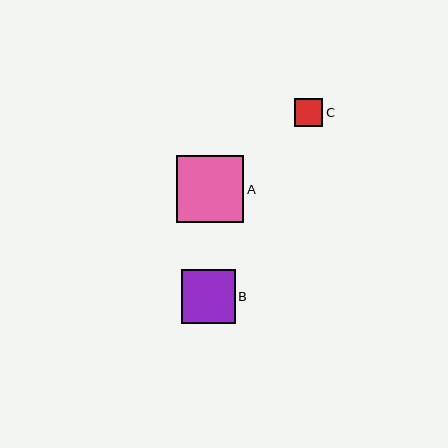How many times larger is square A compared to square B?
Square A is approximately 1.2 times the size of square B.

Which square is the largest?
Square A is the largest with a size of approximately 67 pixels.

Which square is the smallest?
Square C is the smallest with a size of approximately 28 pixels.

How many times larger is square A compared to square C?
Square A is approximately 2.4 times the size of square C.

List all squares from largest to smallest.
From largest to smallest: A, B, C.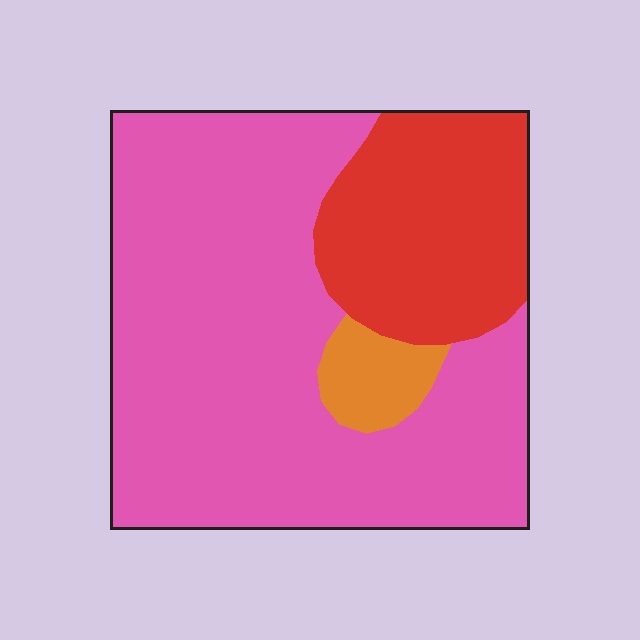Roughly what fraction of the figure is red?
Red takes up about one quarter (1/4) of the figure.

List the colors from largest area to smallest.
From largest to smallest: pink, red, orange.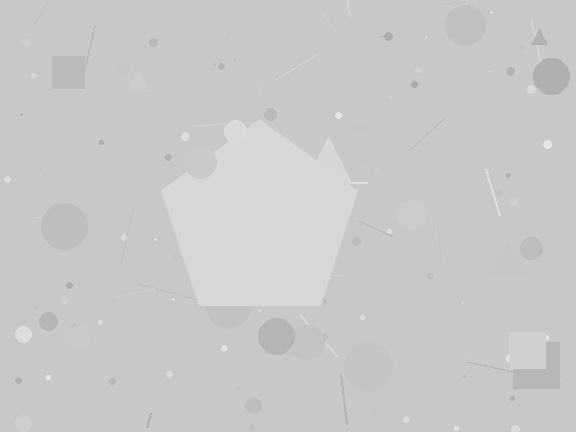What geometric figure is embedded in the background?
A pentagon is embedded in the background.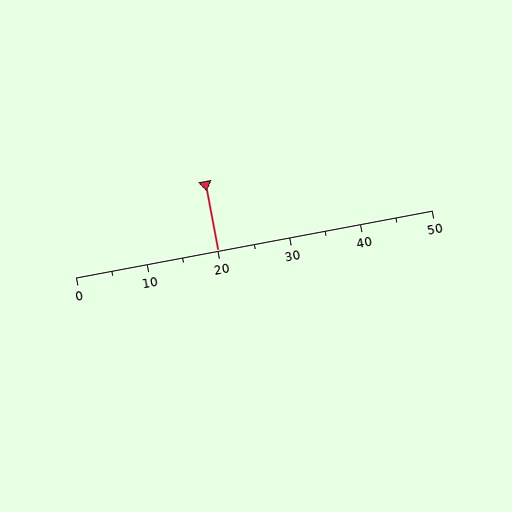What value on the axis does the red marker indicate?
The marker indicates approximately 20.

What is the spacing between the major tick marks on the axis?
The major ticks are spaced 10 apart.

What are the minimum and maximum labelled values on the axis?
The axis runs from 0 to 50.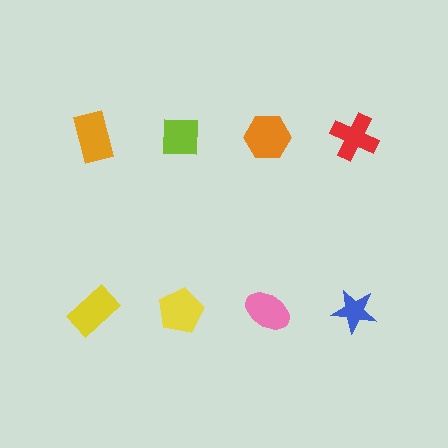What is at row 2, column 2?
A yellow pentagon.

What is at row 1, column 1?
An orange rectangle.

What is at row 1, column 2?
A lime square.